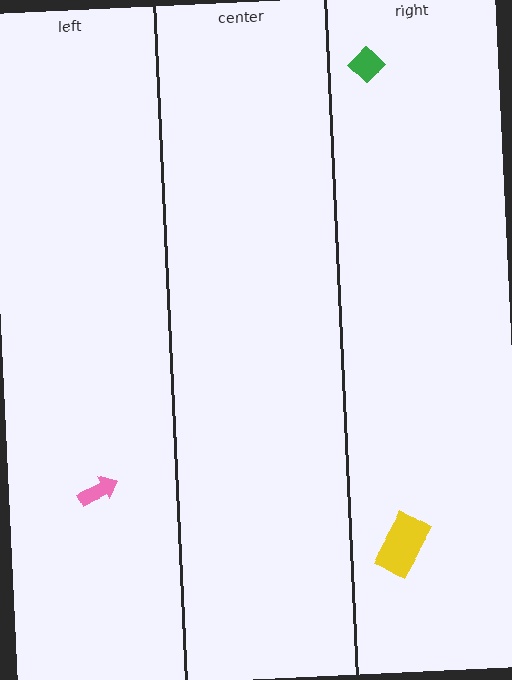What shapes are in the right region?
The yellow rectangle, the green diamond.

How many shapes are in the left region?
1.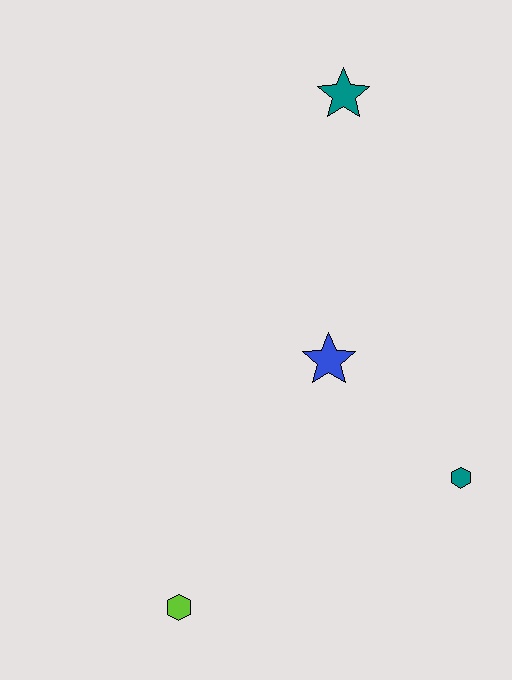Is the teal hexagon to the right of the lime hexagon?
Yes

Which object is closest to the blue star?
The teal hexagon is closest to the blue star.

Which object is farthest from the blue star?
The lime hexagon is farthest from the blue star.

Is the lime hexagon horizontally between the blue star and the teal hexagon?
No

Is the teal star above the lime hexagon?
Yes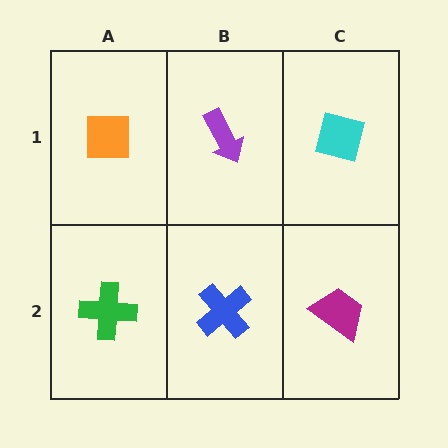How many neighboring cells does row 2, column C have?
2.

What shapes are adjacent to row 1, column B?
A blue cross (row 2, column B), an orange square (row 1, column A), a cyan square (row 1, column C).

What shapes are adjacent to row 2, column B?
A purple arrow (row 1, column B), a green cross (row 2, column A), a magenta trapezoid (row 2, column C).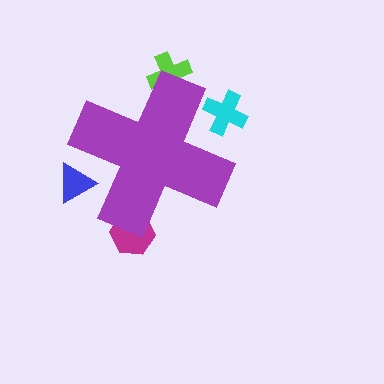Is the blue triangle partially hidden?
Yes, the blue triangle is partially hidden behind the purple cross.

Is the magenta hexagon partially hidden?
Yes, the magenta hexagon is partially hidden behind the purple cross.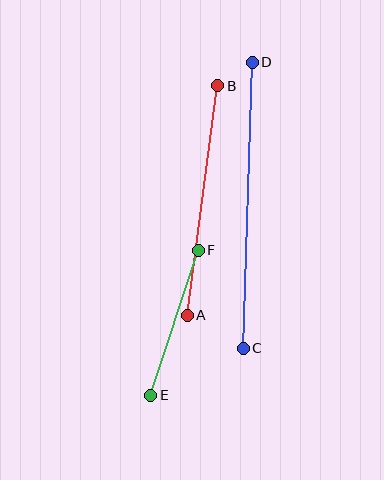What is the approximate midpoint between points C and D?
The midpoint is at approximately (248, 205) pixels.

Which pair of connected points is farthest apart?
Points C and D are farthest apart.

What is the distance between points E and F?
The distance is approximately 153 pixels.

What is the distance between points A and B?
The distance is approximately 231 pixels.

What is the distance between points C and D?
The distance is approximately 286 pixels.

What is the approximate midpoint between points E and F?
The midpoint is at approximately (175, 323) pixels.